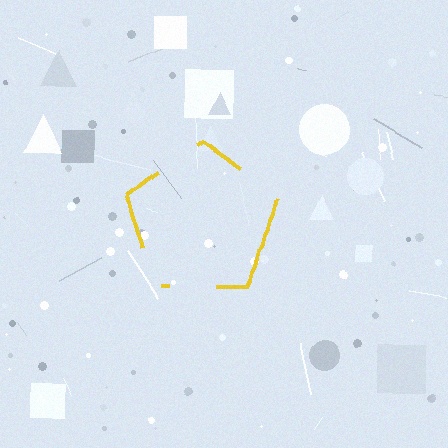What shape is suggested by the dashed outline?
The dashed outline suggests a pentagon.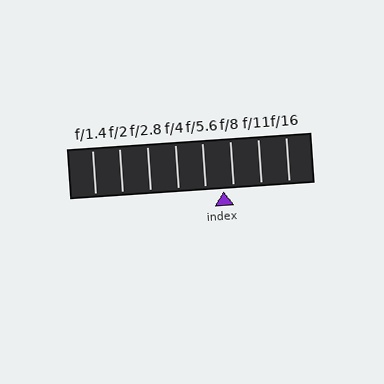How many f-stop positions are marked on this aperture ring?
There are 8 f-stop positions marked.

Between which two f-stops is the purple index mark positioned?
The index mark is between f/5.6 and f/8.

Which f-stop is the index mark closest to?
The index mark is closest to f/8.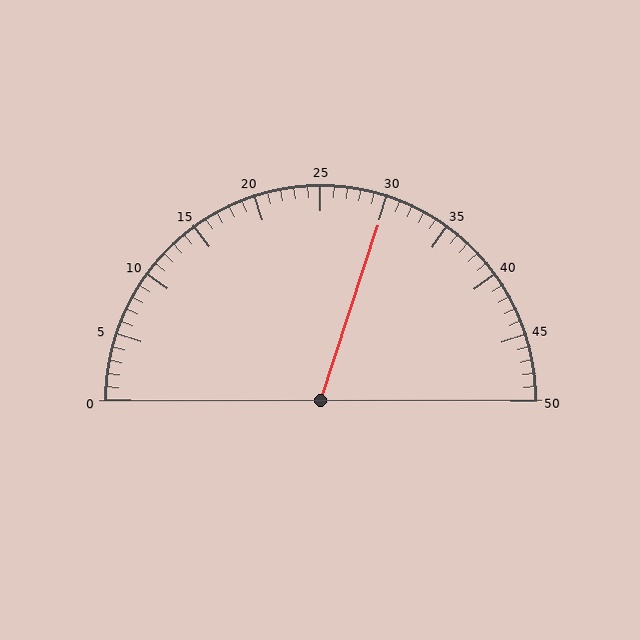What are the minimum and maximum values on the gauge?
The gauge ranges from 0 to 50.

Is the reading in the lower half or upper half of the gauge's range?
The reading is in the upper half of the range (0 to 50).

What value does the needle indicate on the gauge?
The needle indicates approximately 30.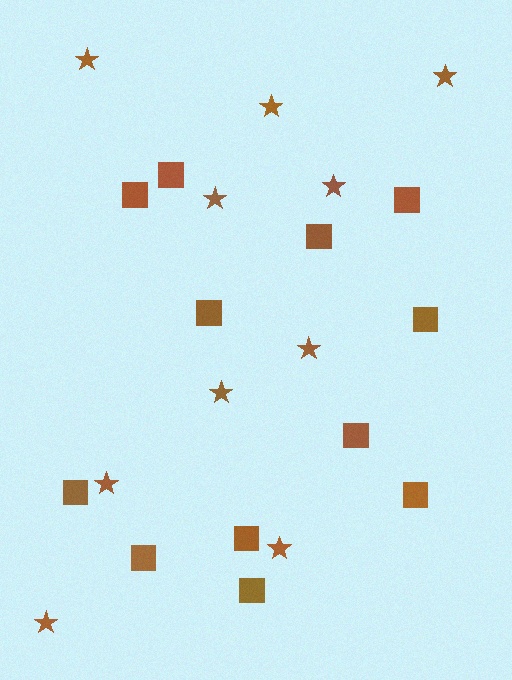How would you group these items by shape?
There are 2 groups: one group of stars (10) and one group of squares (12).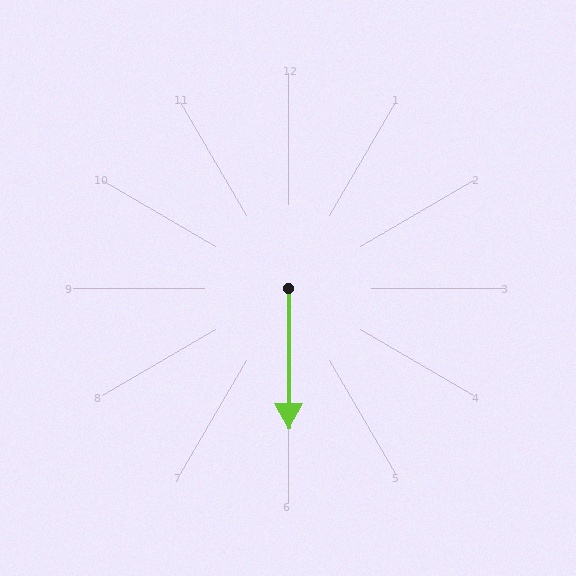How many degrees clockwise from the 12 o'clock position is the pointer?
Approximately 180 degrees.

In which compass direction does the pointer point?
South.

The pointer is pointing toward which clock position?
Roughly 6 o'clock.